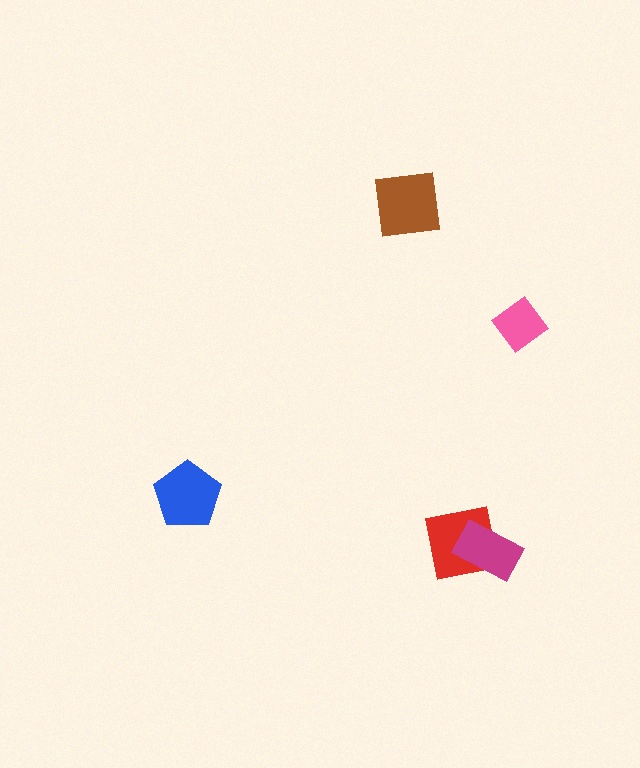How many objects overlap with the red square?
1 object overlaps with the red square.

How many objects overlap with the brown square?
0 objects overlap with the brown square.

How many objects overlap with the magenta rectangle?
1 object overlaps with the magenta rectangle.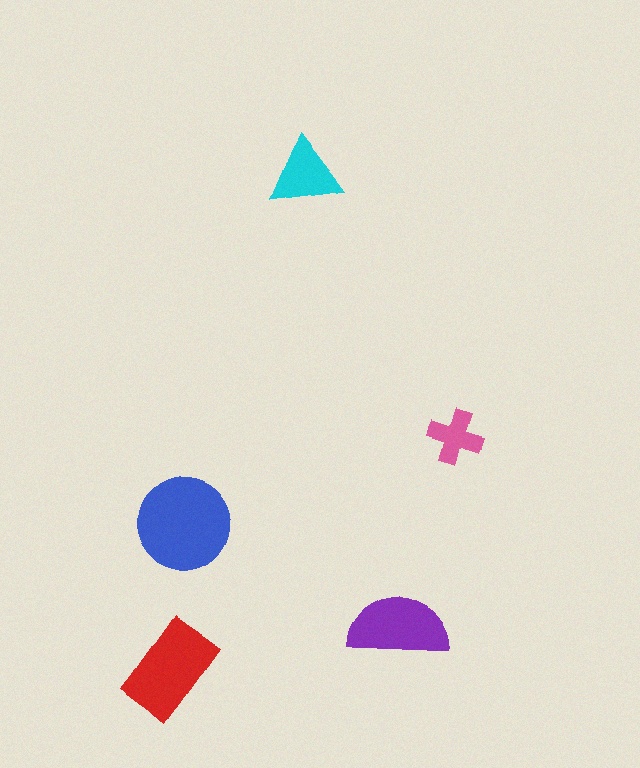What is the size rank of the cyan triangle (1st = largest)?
4th.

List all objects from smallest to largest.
The pink cross, the cyan triangle, the purple semicircle, the red rectangle, the blue circle.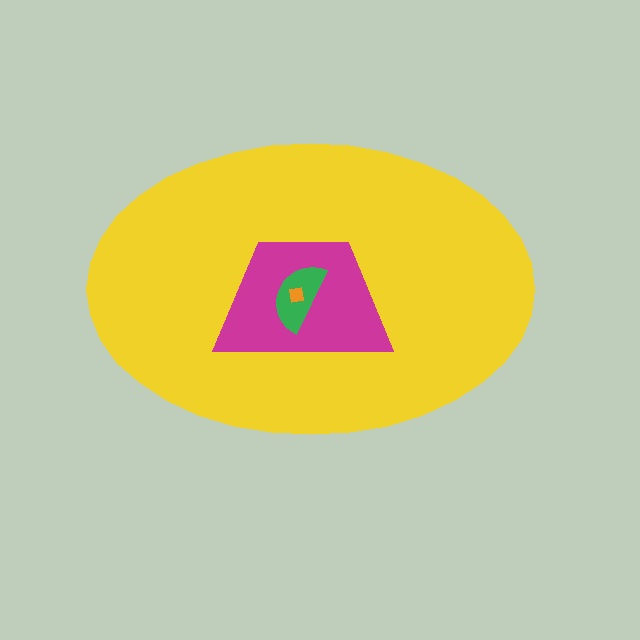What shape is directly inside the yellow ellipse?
The magenta trapezoid.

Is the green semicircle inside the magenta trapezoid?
Yes.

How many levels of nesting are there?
4.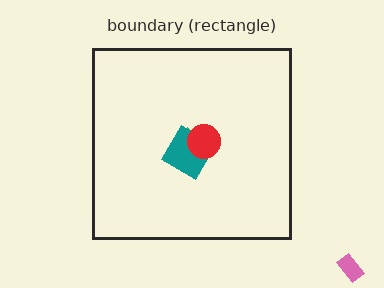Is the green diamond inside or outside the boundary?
Inside.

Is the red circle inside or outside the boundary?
Inside.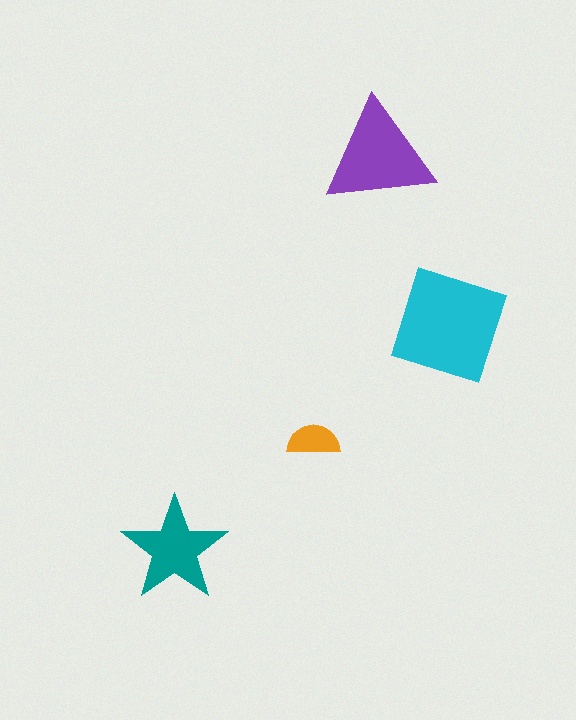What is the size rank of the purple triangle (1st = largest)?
2nd.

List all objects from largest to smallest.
The cyan diamond, the purple triangle, the teal star, the orange semicircle.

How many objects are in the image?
There are 4 objects in the image.